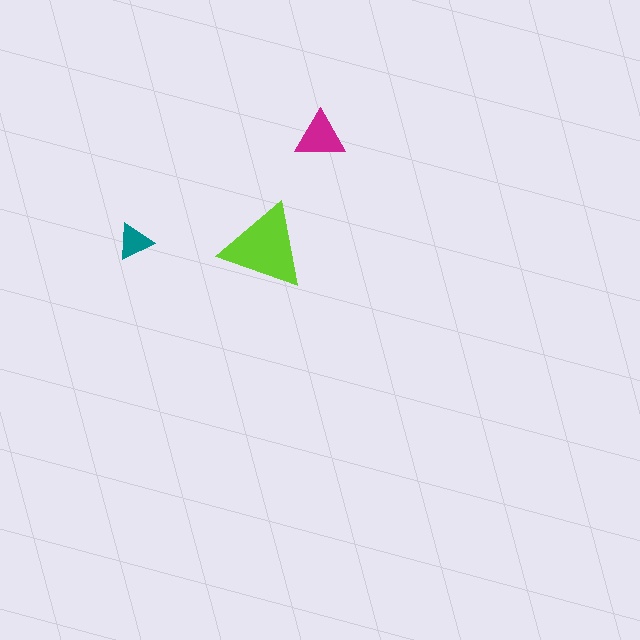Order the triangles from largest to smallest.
the lime one, the magenta one, the teal one.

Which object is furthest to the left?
The teal triangle is leftmost.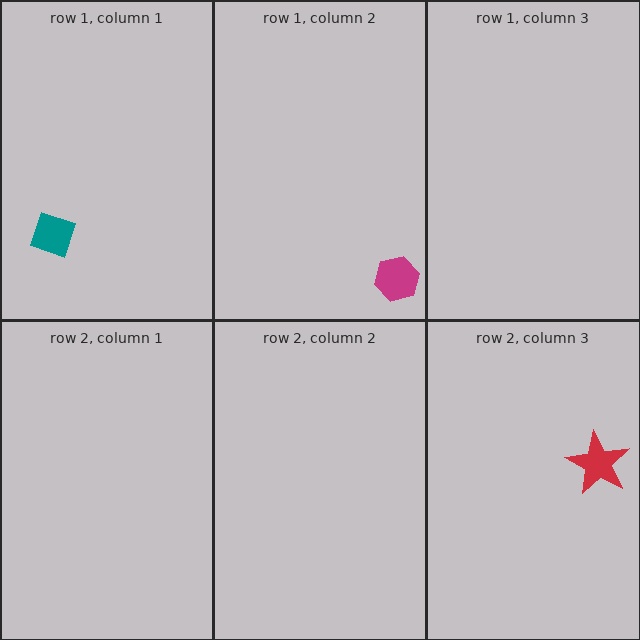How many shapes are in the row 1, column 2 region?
1.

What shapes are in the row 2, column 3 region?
The red star.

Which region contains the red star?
The row 2, column 3 region.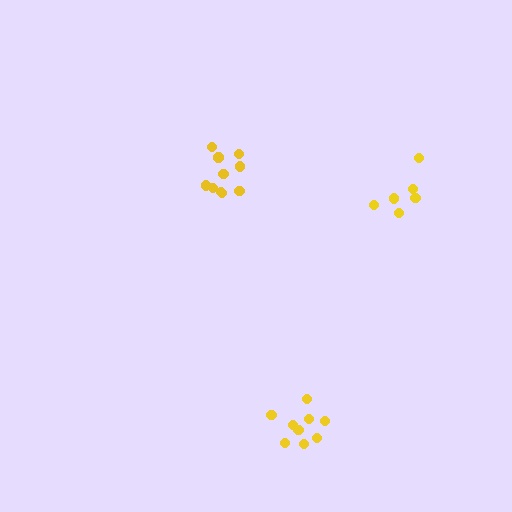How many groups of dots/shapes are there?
There are 3 groups.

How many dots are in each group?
Group 1: 9 dots, Group 2: 10 dots, Group 3: 6 dots (25 total).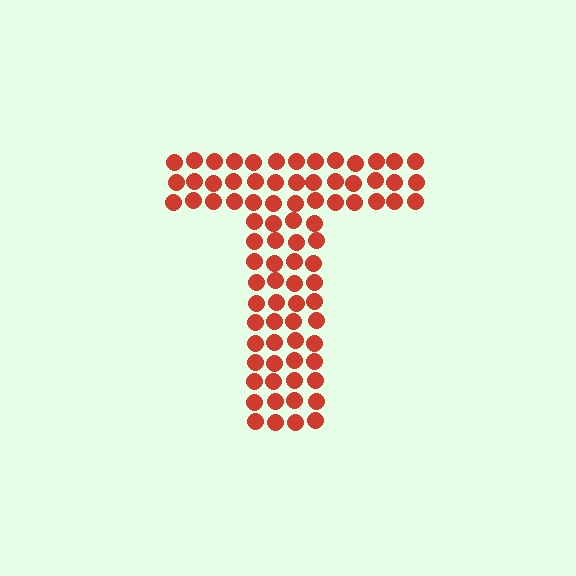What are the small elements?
The small elements are circles.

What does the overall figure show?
The overall figure shows the letter T.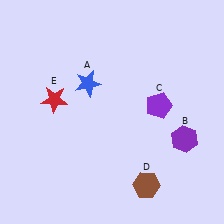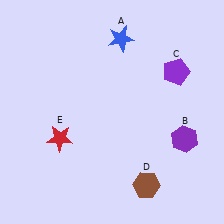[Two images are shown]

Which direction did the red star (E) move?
The red star (E) moved down.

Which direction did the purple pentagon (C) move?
The purple pentagon (C) moved up.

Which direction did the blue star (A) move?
The blue star (A) moved up.